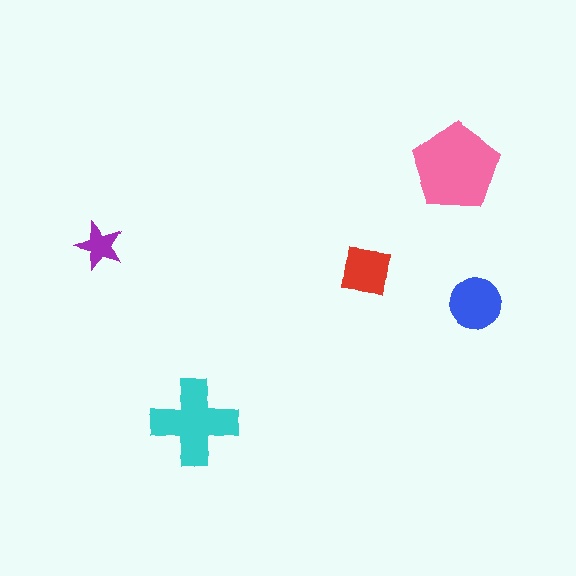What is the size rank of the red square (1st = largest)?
4th.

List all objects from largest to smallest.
The pink pentagon, the cyan cross, the blue circle, the red square, the purple star.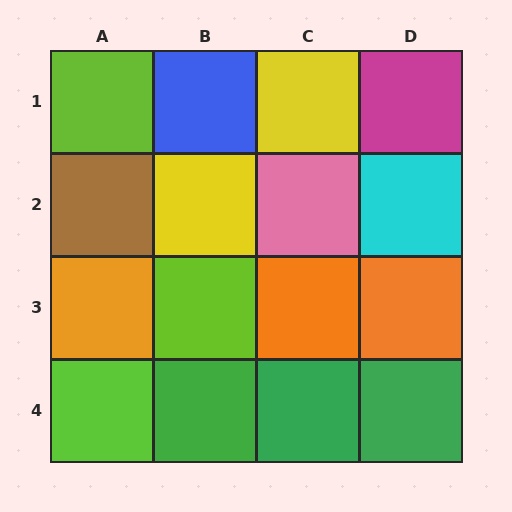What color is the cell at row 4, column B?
Green.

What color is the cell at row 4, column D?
Green.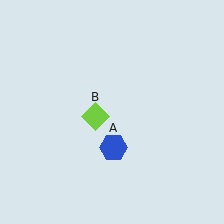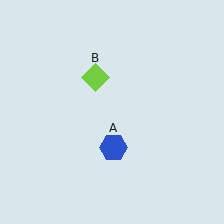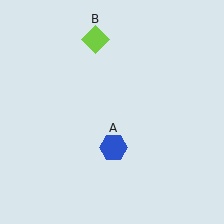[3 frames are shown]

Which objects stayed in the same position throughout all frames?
Blue hexagon (object A) remained stationary.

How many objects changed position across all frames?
1 object changed position: lime diamond (object B).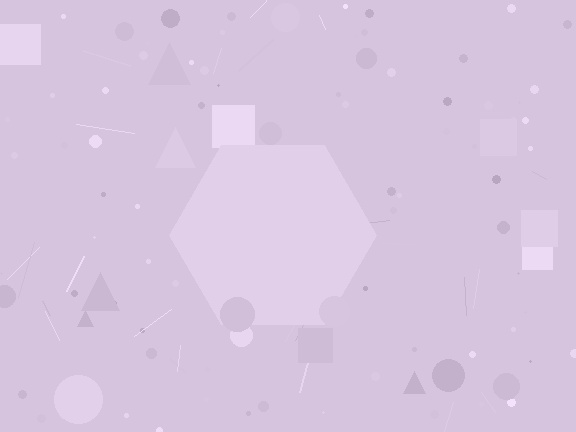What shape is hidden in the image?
A hexagon is hidden in the image.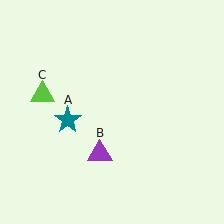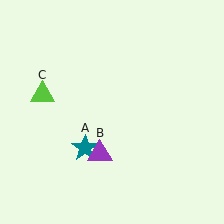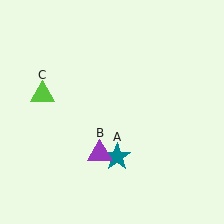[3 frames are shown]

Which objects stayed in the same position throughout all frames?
Purple triangle (object B) and lime triangle (object C) remained stationary.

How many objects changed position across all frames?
1 object changed position: teal star (object A).